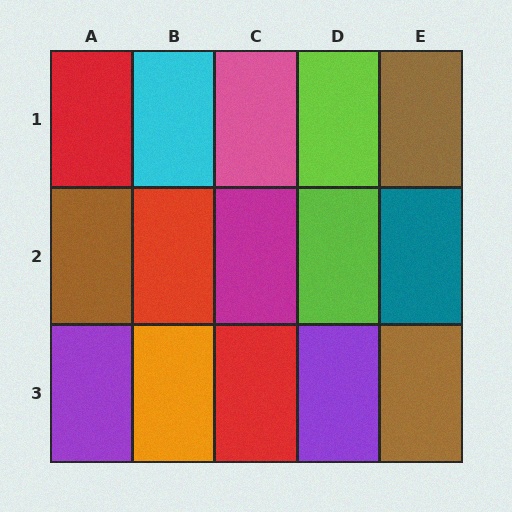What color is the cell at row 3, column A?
Purple.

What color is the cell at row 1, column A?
Red.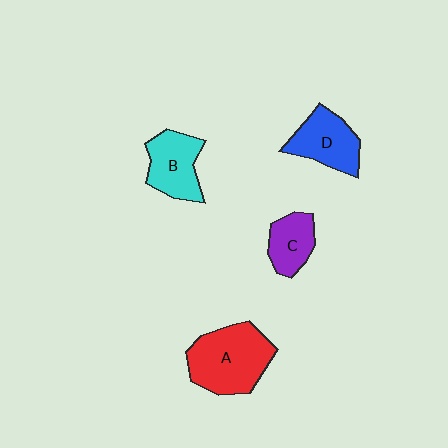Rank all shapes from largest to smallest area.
From largest to smallest: A (red), D (blue), B (cyan), C (purple).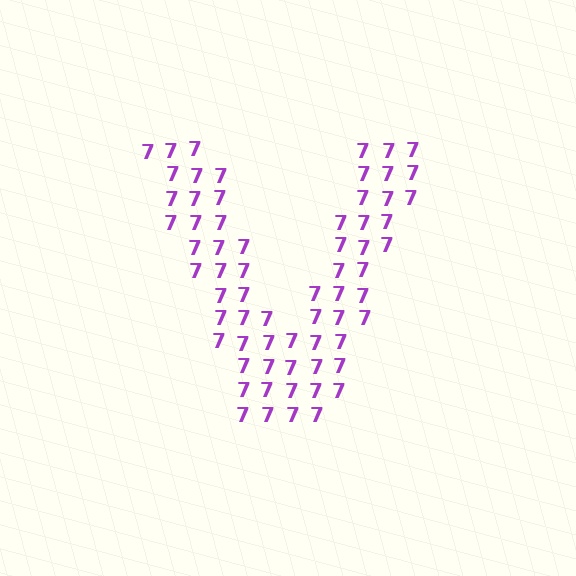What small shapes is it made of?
It is made of small digit 7's.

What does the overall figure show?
The overall figure shows the letter V.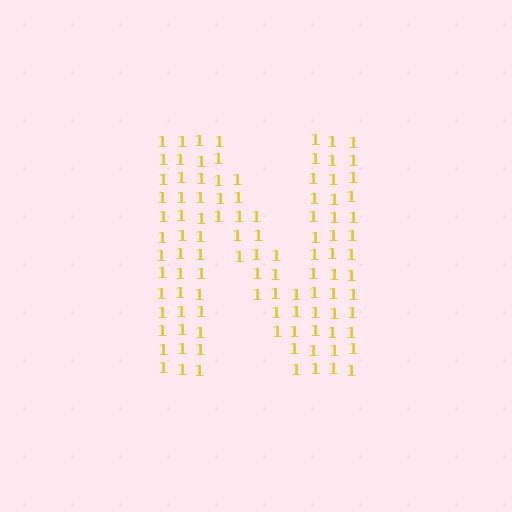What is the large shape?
The large shape is the letter N.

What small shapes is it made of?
It is made of small digit 1's.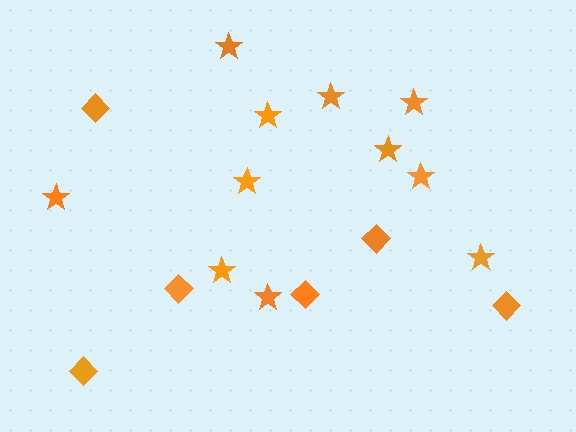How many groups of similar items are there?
There are 2 groups: one group of diamonds (6) and one group of stars (11).